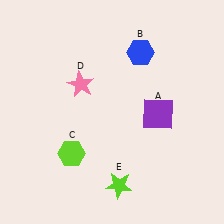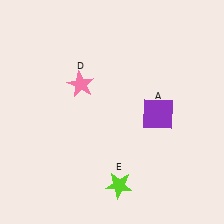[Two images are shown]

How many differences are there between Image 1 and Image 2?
There are 2 differences between the two images.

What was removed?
The lime hexagon (C), the blue hexagon (B) were removed in Image 2.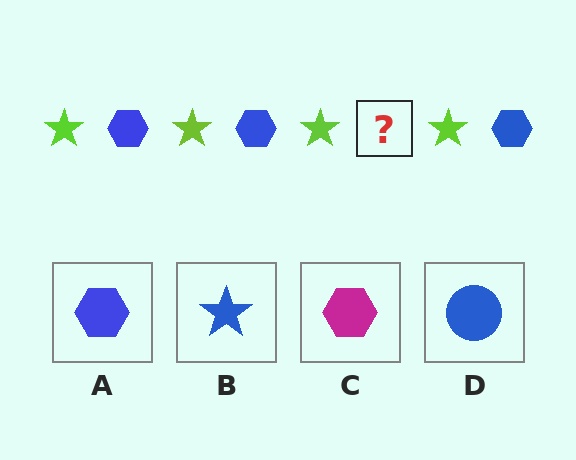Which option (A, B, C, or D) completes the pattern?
A.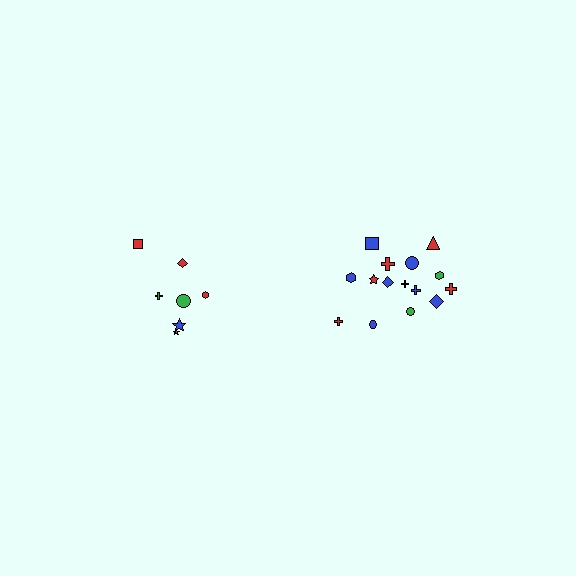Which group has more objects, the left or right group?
The right group.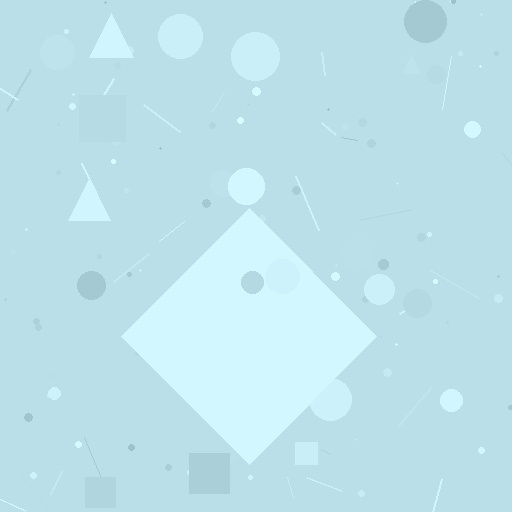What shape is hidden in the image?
A diamond is hidden in the image.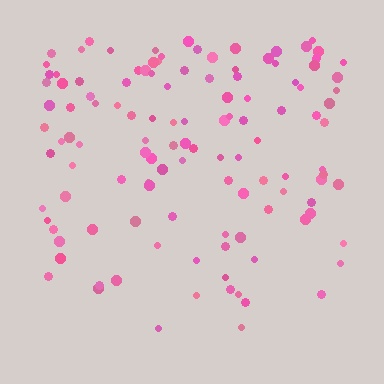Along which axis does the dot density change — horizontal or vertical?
Vertical.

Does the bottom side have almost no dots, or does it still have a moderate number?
Still a moderate number, just noticeably fewer than the top.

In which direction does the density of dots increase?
From bottom to top, with the top side densest.